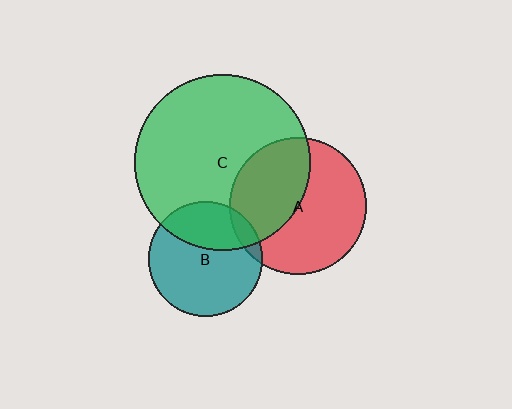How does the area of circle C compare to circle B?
Approximately 2.4 times.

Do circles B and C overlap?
Yes.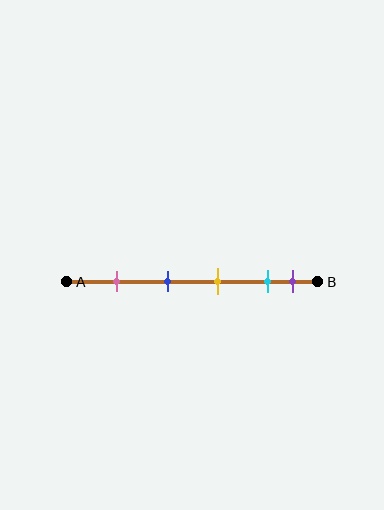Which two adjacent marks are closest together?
The cyan and purple marks are the closest adjacent pair.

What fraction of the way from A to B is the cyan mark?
The cyan mark is approximately 80% (0.8) of the way from A to B.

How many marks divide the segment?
There are 5 marks dividing the segment.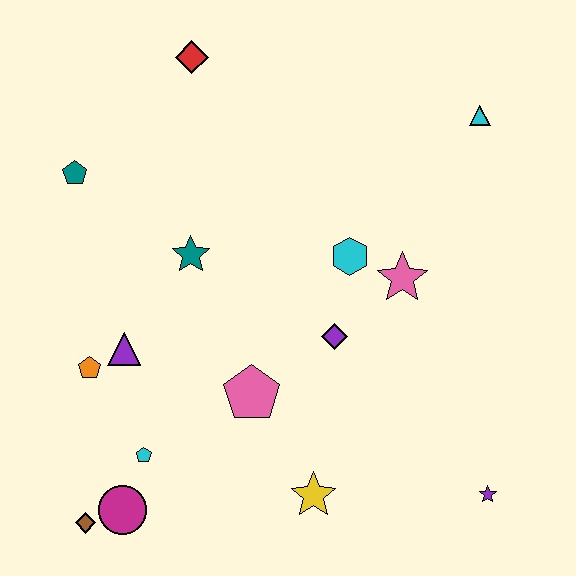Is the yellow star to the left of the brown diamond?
No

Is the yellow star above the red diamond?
No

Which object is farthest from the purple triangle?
The cyan triangle is farthest from the purple triangle.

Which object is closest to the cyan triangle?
The pink star is closest to the cyan triangle.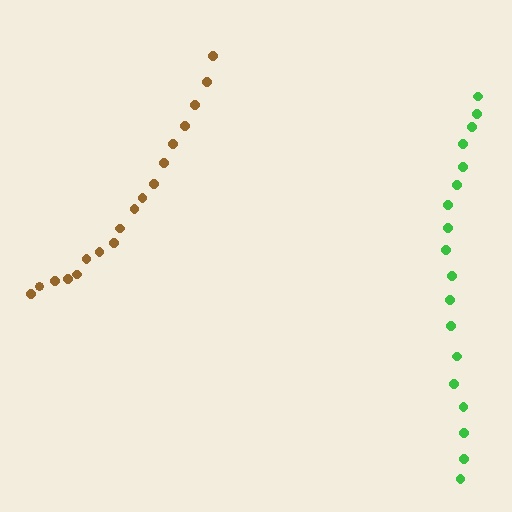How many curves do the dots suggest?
There are 2 distinct paths.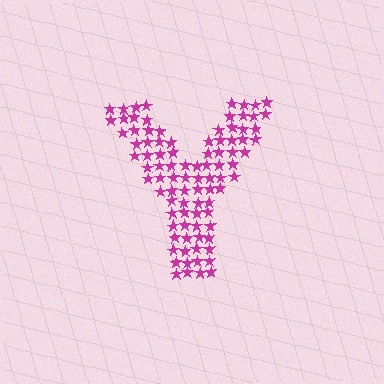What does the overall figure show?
The overall figure shows the letter Y.